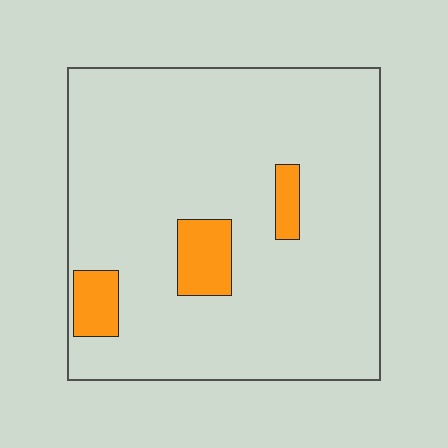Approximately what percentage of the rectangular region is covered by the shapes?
Approximately 10%.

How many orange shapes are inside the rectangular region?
3.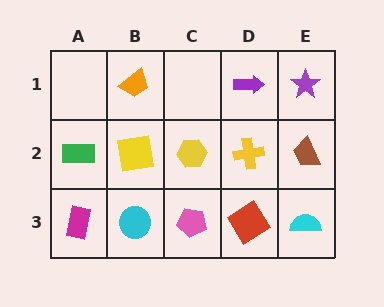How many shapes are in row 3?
5 shapes.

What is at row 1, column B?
An orange trapezoid.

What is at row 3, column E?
A cyan semicircle.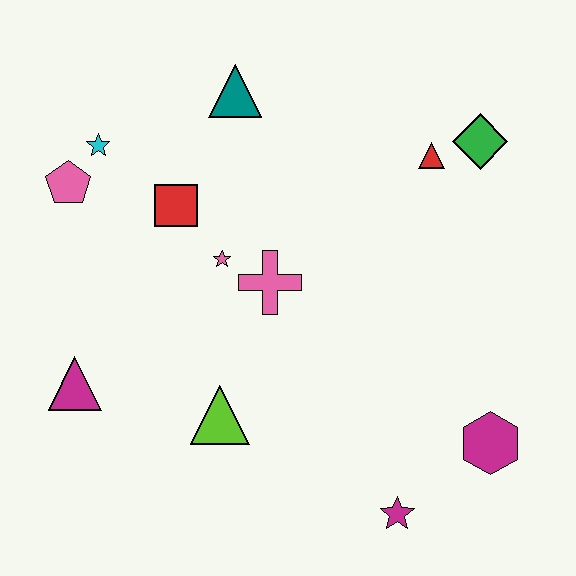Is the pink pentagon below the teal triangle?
Yes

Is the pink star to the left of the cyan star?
No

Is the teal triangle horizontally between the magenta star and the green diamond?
No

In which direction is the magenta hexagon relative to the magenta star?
The magenta hexagon is to the right of the magenta star.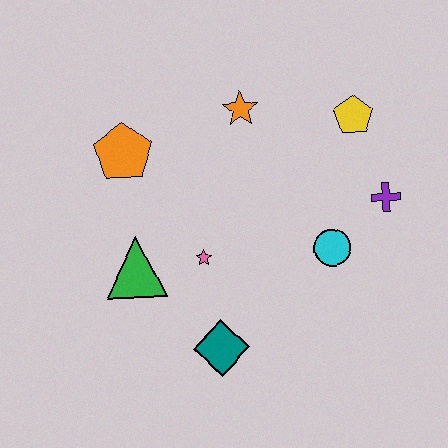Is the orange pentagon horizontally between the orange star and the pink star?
No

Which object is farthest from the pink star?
The yellow pentagon is farthest from the pink star.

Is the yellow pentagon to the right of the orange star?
Yes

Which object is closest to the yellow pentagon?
The purple cross is closest to the yellow pentagon.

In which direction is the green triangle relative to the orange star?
The green triangle is below the orange star.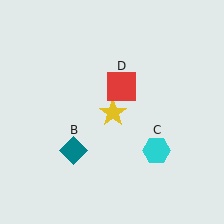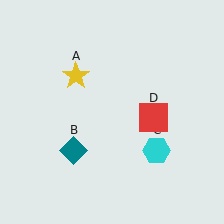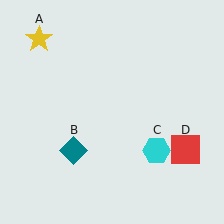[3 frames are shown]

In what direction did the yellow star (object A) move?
The yellow star (object A) moved up and to the left.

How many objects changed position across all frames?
2 objects changed position: yellow star (object A), red square (object D).